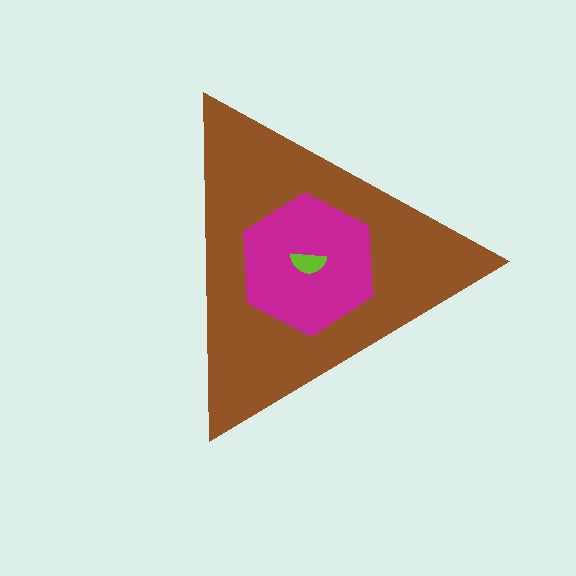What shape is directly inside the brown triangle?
The magenta hexagon.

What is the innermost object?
The lime semicircle.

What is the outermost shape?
The brown triangle.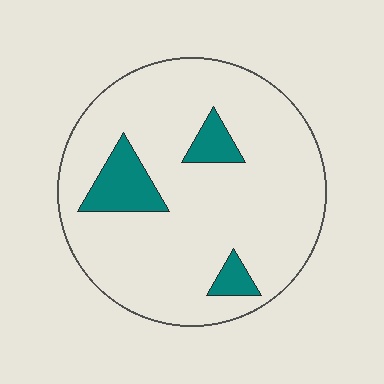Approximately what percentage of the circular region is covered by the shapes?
Approximately 10%.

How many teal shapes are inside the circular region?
3.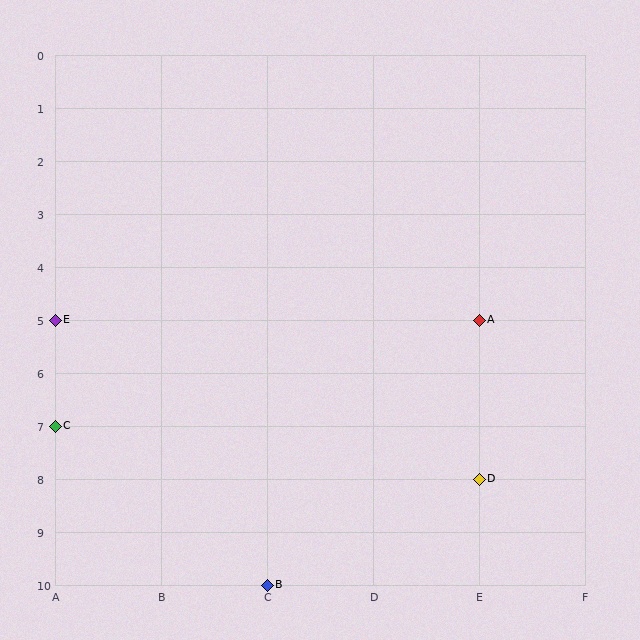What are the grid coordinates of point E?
Point E is at grid coordinates (A, 5).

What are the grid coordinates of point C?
Point C is at grid coordinates (A, 7).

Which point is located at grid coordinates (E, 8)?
Point D is at (E, 8).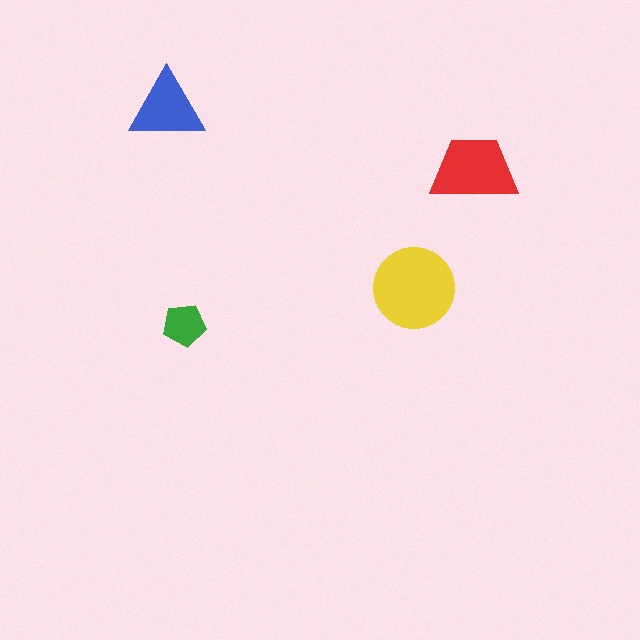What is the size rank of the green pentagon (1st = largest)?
4th.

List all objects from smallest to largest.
The green pentagon, the blue triangle, the red trapezoid, the yellow circle.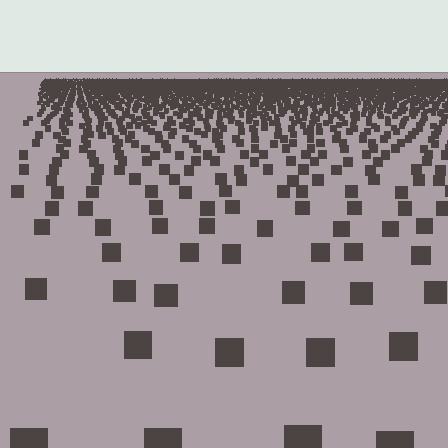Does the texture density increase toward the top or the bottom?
Density increases toward the top.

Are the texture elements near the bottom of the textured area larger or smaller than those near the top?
Larger. Near the bottom, elements are closer to the viewer and appear at a bigger on-screen size.